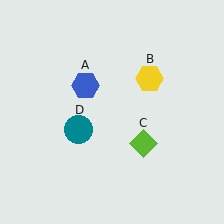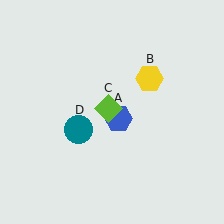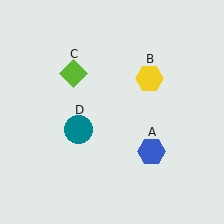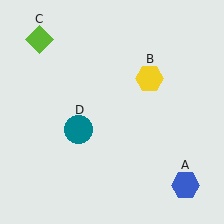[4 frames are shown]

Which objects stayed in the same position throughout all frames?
Yellow hexagon (object B) and teal circle (object D) remained stationary.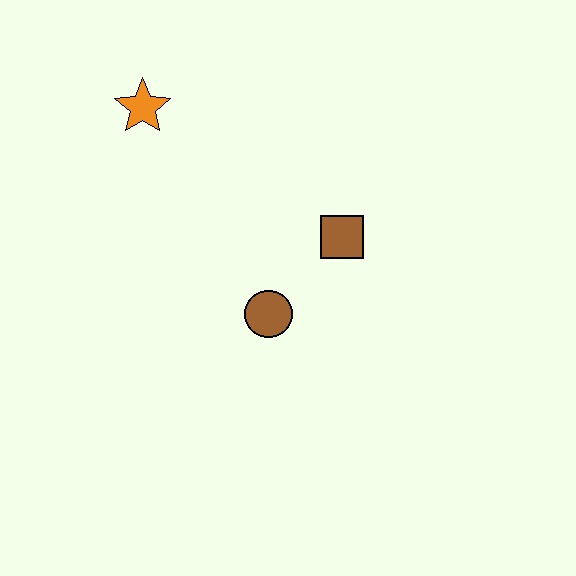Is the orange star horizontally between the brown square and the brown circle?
No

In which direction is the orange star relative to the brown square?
The orange star is to the left of the brown square.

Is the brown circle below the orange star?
Yes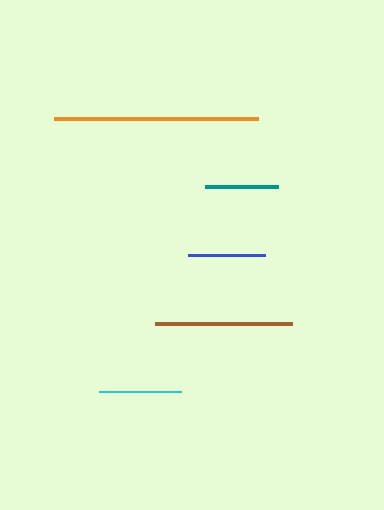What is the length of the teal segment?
The teal segment is approximately 73 pixels long.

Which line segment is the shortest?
The teal line is the shortest at approximately 73 pixels.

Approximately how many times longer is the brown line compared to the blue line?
The brown line is approximately 1.8 times the length of the blue line.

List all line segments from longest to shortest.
From longest to shortest: orange, brown, cyan, blue, teal.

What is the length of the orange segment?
The orange segment is approximately 204 pixels long.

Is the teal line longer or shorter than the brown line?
The brown line is longer than the teal line.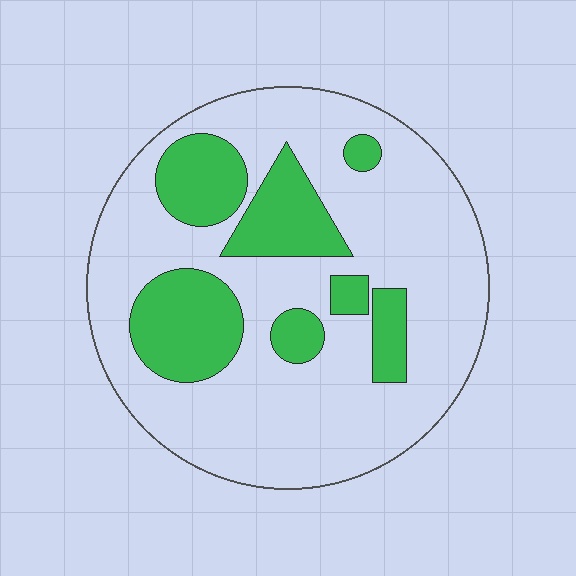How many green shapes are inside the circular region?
7.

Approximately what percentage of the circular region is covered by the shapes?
Approximately 25%.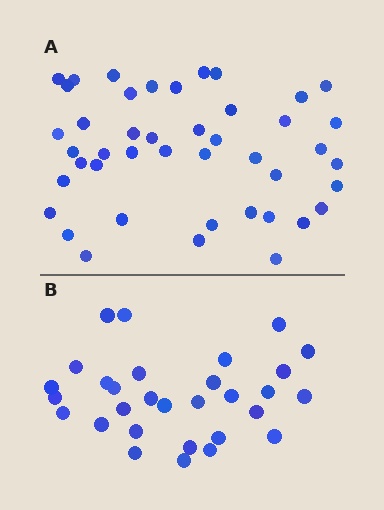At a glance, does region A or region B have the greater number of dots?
Region A (the top region) has more dots.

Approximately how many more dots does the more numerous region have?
Region A has approximately 15 more dots than region B.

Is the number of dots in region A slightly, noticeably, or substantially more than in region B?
Region A has substantially more. The ratio is roughly 1.5 to 1.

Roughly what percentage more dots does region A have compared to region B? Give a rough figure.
About 45% more.